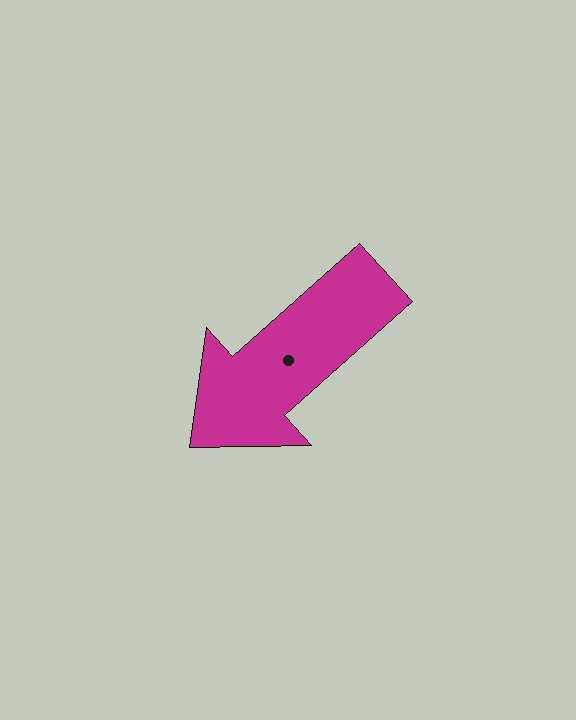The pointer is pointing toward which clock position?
Roughly 8 o'clock.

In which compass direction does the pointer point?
Southwest.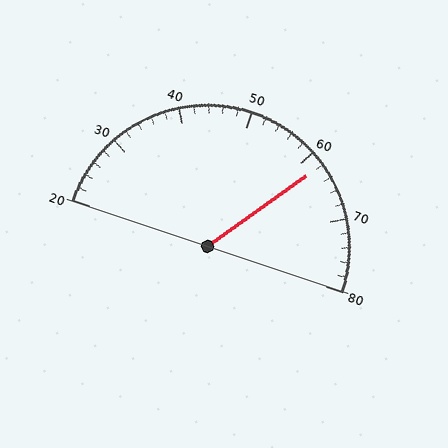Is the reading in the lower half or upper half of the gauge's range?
The reading is in the upper half of the range (20 to 80).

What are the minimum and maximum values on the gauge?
The gauge ranges from 20 to 80.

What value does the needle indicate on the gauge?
The needle indicates approximately 62.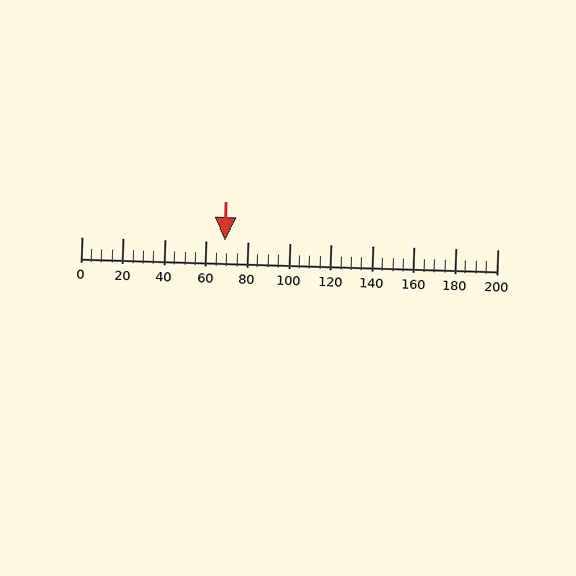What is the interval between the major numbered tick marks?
The major tick marks are spaced 20 units apart.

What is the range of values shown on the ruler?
The ruler shows values from 0 to 200.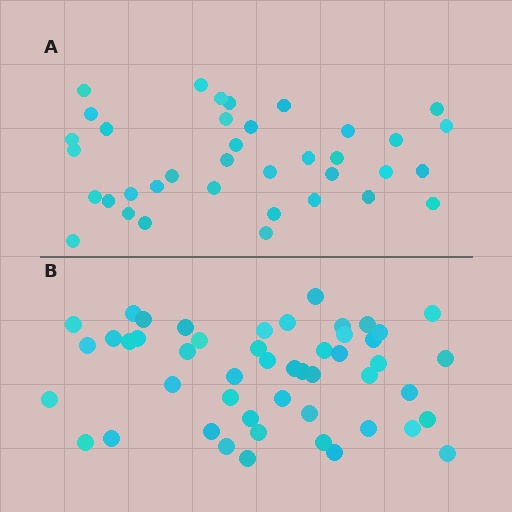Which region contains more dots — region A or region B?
Region B (the bottom region) has more dots.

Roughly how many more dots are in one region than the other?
Region B has roughly 12 or so more dots than region A.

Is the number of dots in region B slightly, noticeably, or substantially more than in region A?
Region B has noticeably more, but not dramatically so. The ratio is roughly 1.3 to 1.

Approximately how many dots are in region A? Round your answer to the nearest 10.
About 40 dots. (The exact count is 37, which rounds to 40.)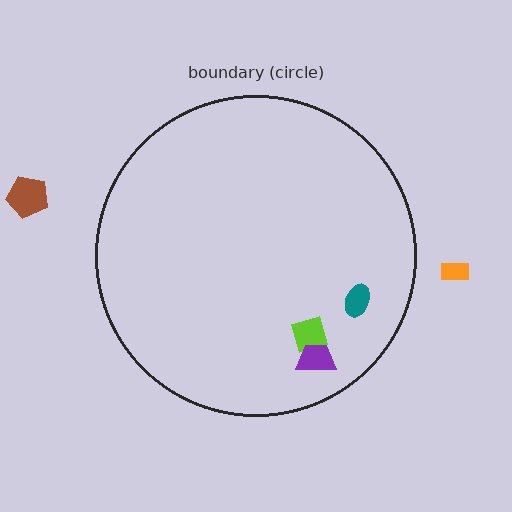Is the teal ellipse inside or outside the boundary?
Inside.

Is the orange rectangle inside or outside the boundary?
Outside.